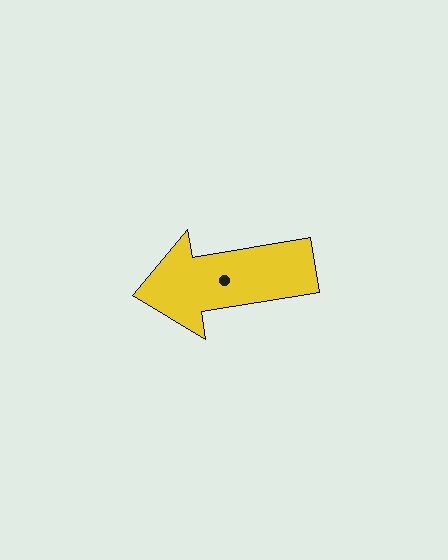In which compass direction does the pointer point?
West.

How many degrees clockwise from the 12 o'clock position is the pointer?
Approximately 261 degrees.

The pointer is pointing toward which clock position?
Roughly 9 o'clock.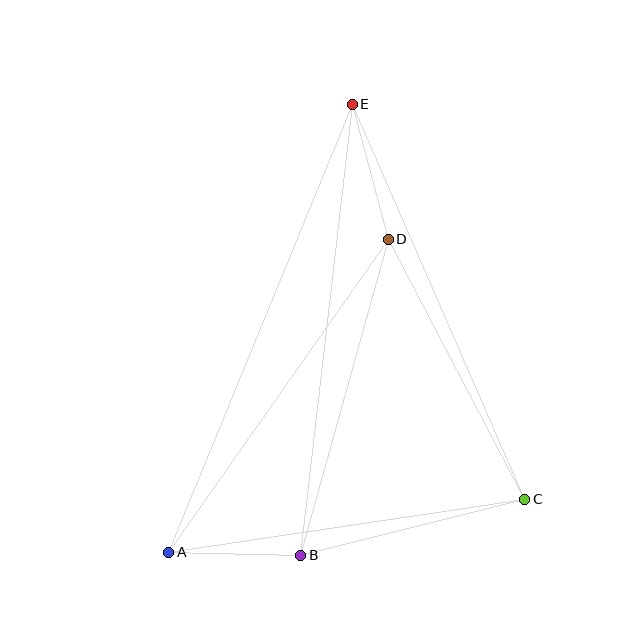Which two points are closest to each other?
Points A and B are closest to each other.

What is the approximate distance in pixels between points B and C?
The distance between B and C is approximately 231 pixels.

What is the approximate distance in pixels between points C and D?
The distance between C and D is approximately 293 pixels.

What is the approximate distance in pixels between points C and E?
The distance between C and E is approximately 431 pixels.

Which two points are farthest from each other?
Points A and E are farthest from each other.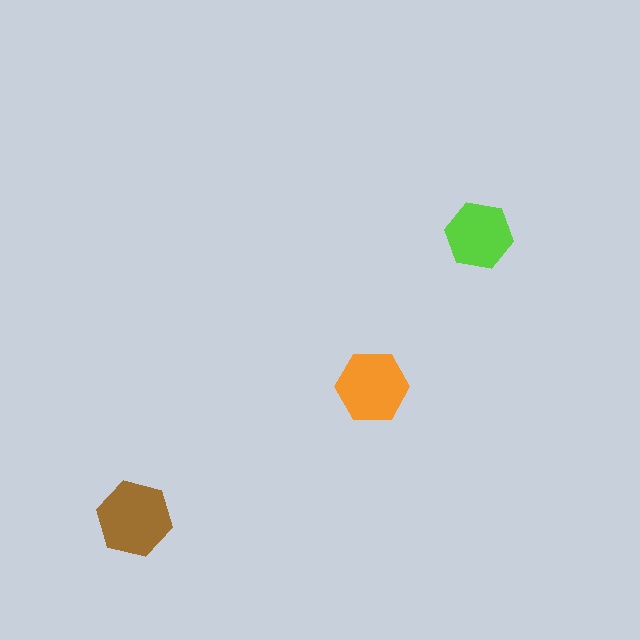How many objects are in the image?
There are 3 objects in the image.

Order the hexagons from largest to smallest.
the brown one, the orange one, the lime one.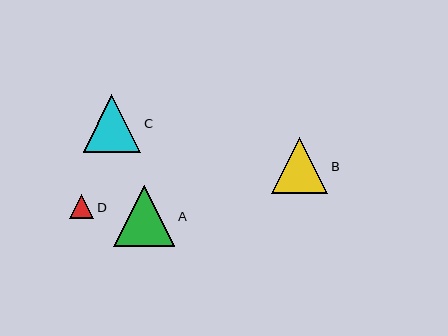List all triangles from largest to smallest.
From largest to smallest: A, C, B, D.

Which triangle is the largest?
Triangle A is the largest with a size of approximately 61 pixels.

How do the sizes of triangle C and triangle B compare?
Triangle C and triangle B are approximately the same size.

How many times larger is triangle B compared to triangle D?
Triangle B is approximately 2.3 times the size of triangle D.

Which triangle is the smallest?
Triangle D is the smallest with a size of approximately 24 pixels.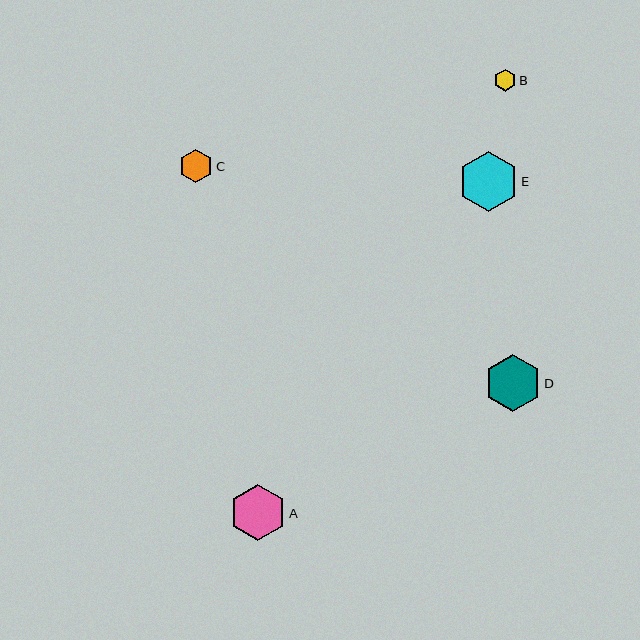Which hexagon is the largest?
Hexagon E is the largest with a size of approximately 60 pixels.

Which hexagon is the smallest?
Hexagon B is the smallest with a size of approximately 22 pixels.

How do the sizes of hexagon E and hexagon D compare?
Hexagon E and hexagon D are approximately the same size.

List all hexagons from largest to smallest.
From largest to smallest: E, D, A, C, B.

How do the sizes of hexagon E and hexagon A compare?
Hexagon E and hexagon A are approximately the same size.